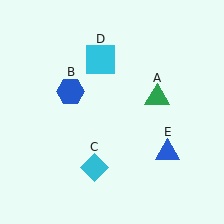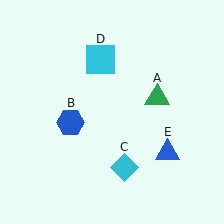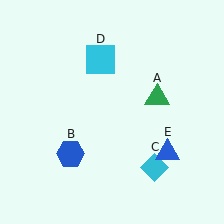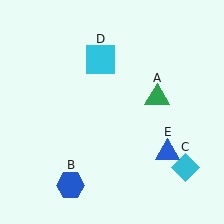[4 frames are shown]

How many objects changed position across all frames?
2 objects changed position: blue hexagon (object B), cyan diamond (object C).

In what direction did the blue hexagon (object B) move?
The blue hexagon (object B) moved down.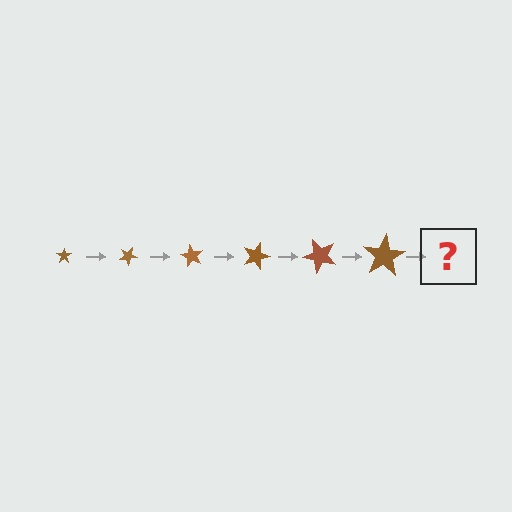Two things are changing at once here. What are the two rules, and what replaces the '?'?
The two rules are that the star grows larger each step and it rotates 30 degrees each step. The '?' should be a star, larger than the previous one and rotated 180 degrees from the start.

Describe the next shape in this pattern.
It should be a star, larger than the previous one and rotated 180 degrees from the start.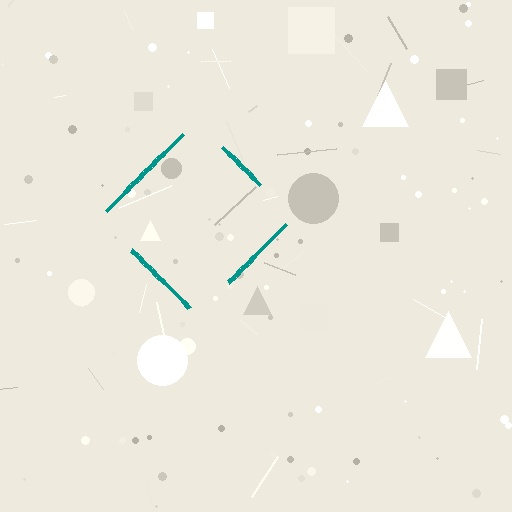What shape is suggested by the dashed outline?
The dashed outline suggests a diamond.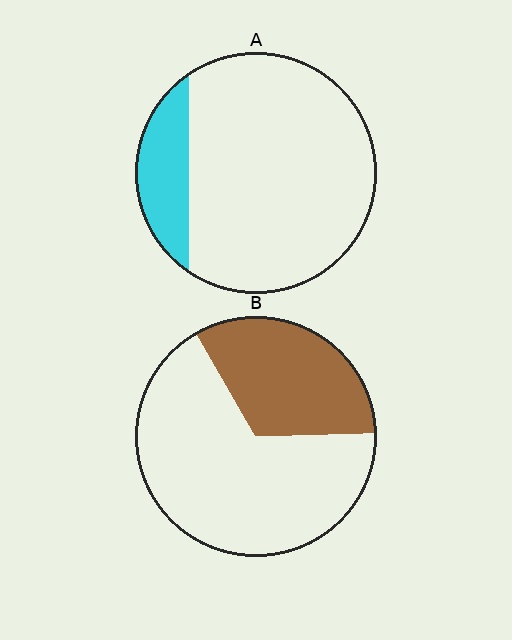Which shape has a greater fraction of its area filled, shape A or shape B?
Shape B.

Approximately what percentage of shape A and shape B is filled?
A is approximately 15% and B is approximately 35%.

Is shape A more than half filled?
No.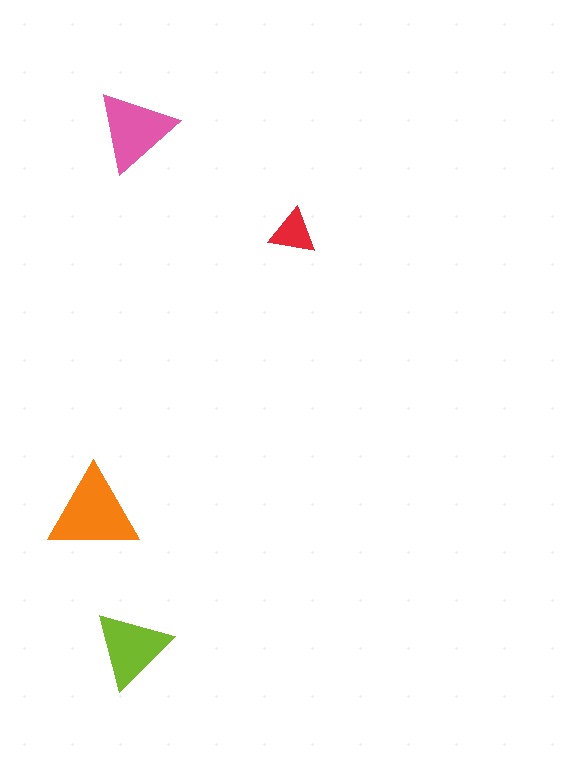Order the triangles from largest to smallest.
the orange one, the pink one, the lime one, the red one.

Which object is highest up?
The pink triangle is topmost.